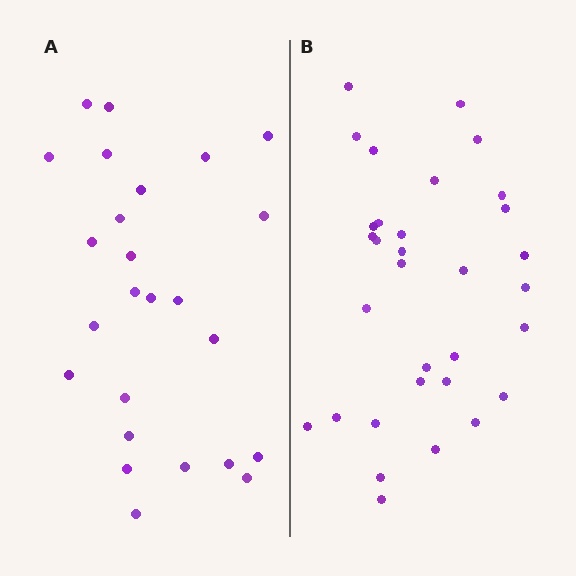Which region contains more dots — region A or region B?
Region B (the right region) has more dots.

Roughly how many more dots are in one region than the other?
Region B has roughly 8 or so more dots than region A.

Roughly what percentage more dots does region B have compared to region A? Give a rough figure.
About 30% more.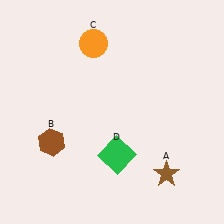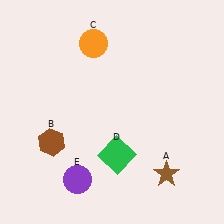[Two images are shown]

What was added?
A purple circle (E) was added in Image 2.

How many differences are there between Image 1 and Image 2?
There is 1 difference between the two images.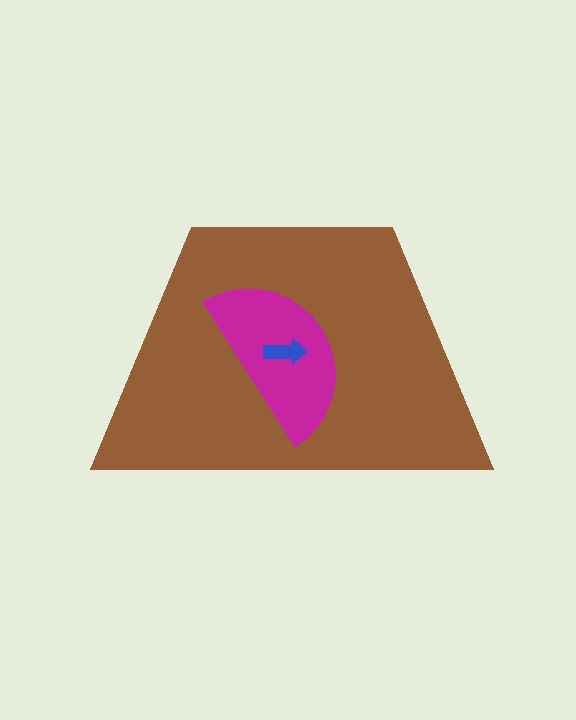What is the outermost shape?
The brown trapezoid.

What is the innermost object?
The blue arrow.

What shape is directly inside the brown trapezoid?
The magenta semicircle.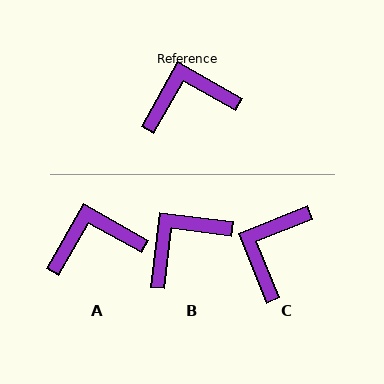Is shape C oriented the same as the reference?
No, it is off by about 51 degrees.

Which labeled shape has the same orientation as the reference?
A.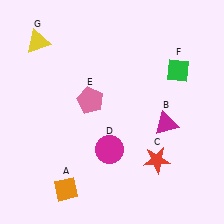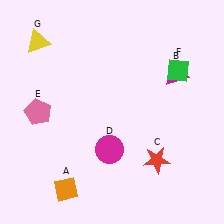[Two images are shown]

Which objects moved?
The objects that moved are: the magenta triangle (B), the pink pentagon (E).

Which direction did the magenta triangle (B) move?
The magenta triangle (B) moved up.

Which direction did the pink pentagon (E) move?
The pink pentagon (E) moved left.